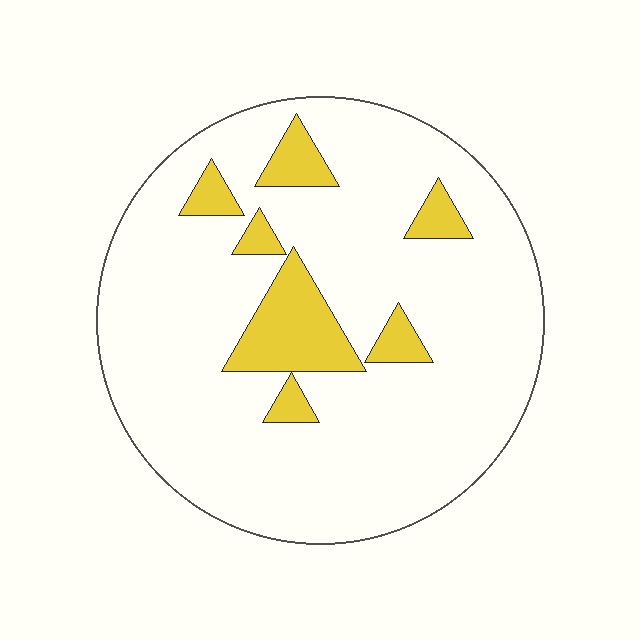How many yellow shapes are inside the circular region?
7.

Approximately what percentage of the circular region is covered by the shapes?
Approximately 15%.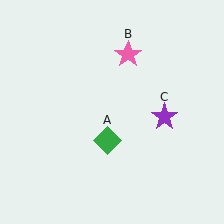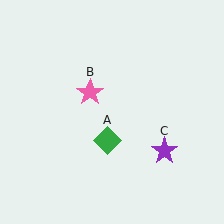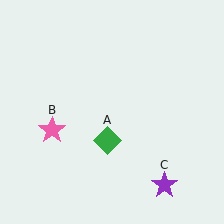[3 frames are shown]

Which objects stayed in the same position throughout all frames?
Green diamond (object A) remained stationary.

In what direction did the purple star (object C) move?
The purple star (object C) moved down.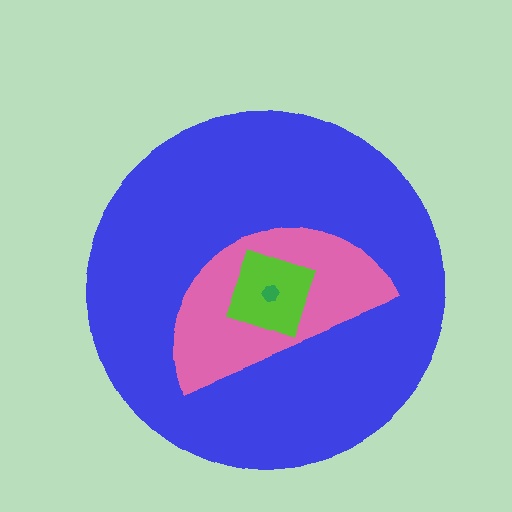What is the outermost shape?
The blue circle.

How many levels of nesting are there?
4.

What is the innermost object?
The green hexagon.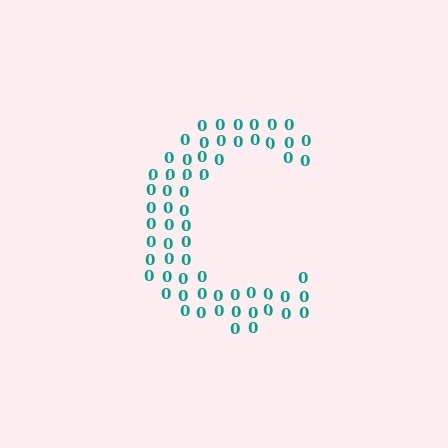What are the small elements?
The small elements are digit 0's.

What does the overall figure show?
The overall figure shows the letter C.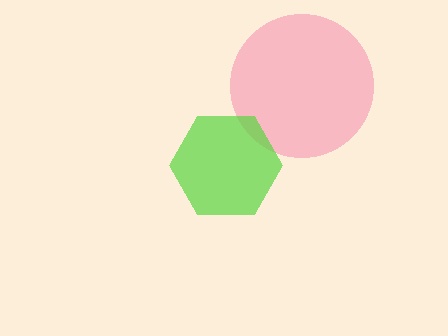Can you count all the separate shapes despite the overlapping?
Yes, there are 2 separate shapes.